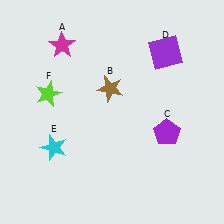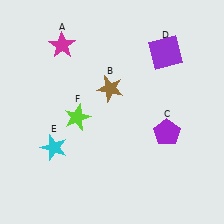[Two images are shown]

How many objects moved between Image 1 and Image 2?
1 object moved between the two images.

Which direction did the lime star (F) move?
The lime star (F) moved right.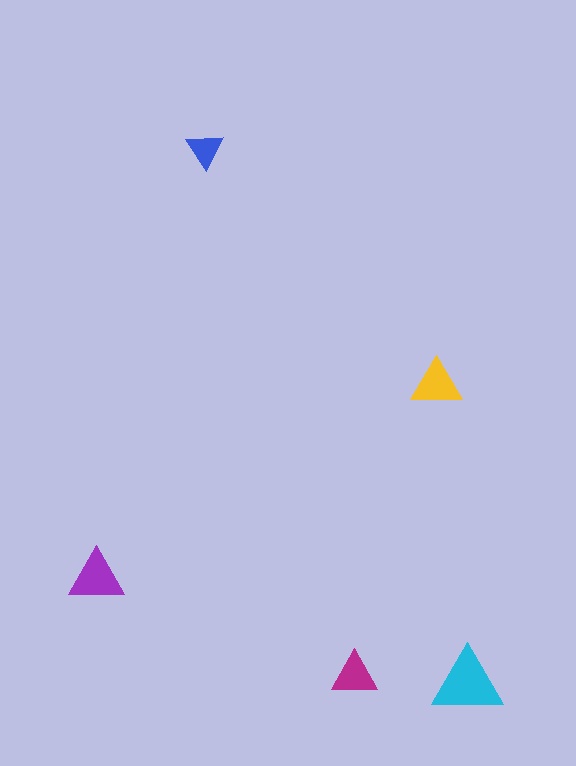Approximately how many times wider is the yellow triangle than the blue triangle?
About 1.5 times wider.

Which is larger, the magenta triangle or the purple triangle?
The purple one.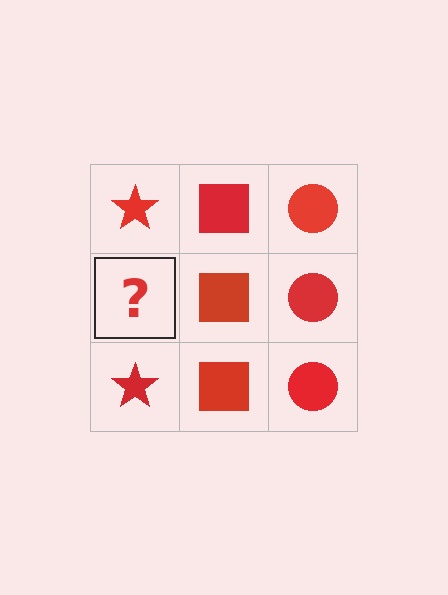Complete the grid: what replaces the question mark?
The question mark should be replaced with a red star.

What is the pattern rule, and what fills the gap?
The rule is that each column has a consistent shape. The gap should be filled with a red star.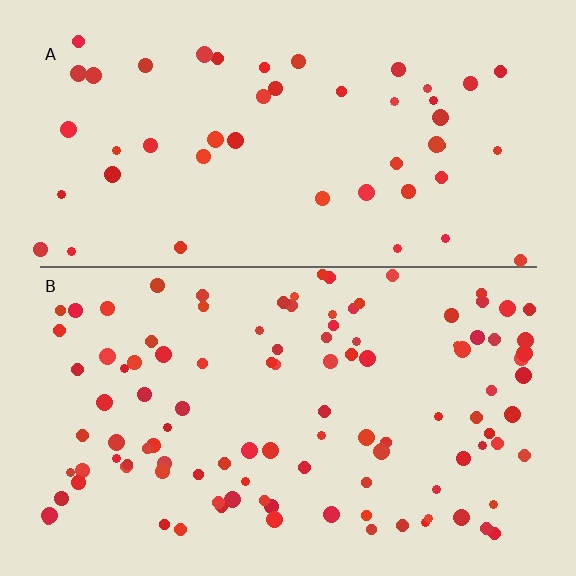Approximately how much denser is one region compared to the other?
Approximately 2.2× — region B over region A.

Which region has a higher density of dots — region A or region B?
B (the bottom).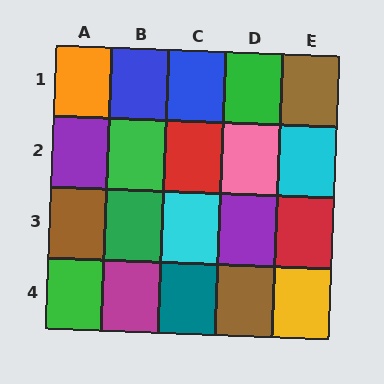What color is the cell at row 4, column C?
Teal.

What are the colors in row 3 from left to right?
Brown, green, cyan, purple, red.